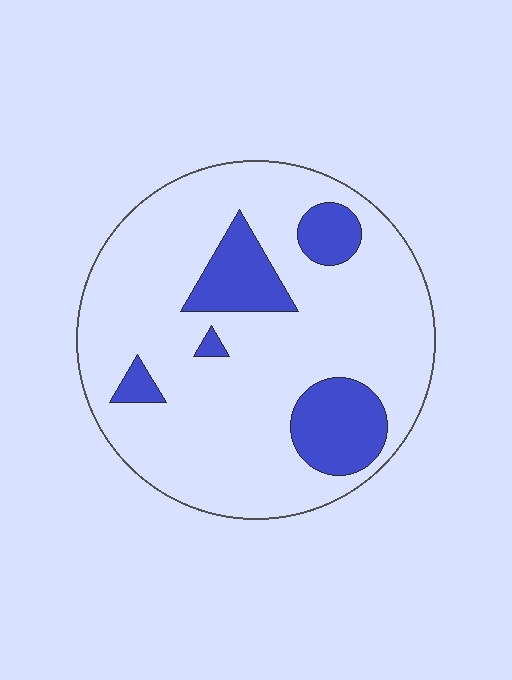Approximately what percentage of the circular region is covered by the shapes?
Approximately 20%.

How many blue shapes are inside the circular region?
5.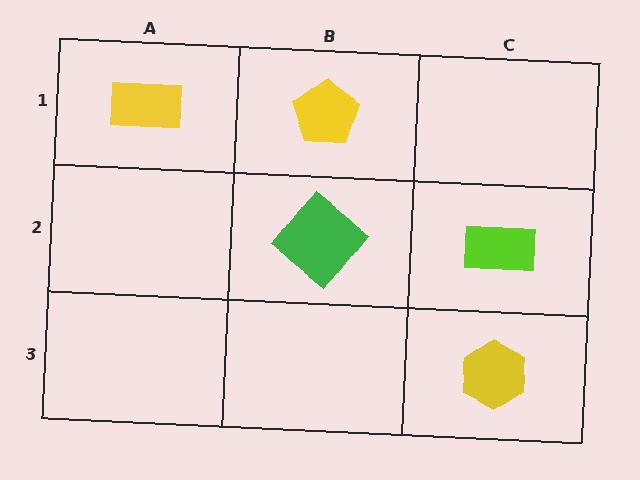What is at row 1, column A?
A yellow rectangle.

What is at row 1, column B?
A yellow pentagon.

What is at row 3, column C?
A yellow hexagon.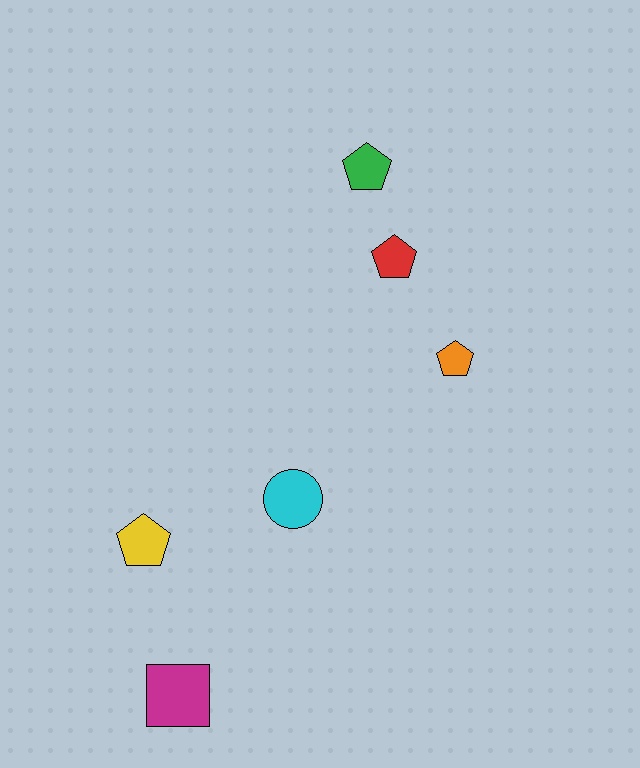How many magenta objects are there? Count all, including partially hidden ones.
There is 1 magenta object.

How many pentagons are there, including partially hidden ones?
There are 4 pentagons.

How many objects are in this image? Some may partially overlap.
There are 6 objects.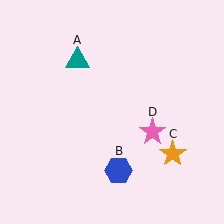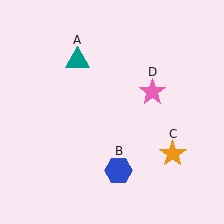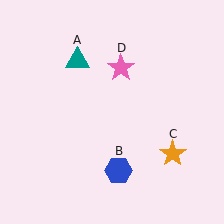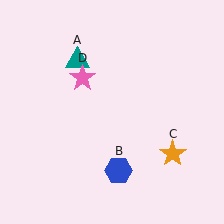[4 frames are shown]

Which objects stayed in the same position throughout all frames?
Teal triangle (object A) and blue hexagon (object B) and orange star (object C) remained stationary.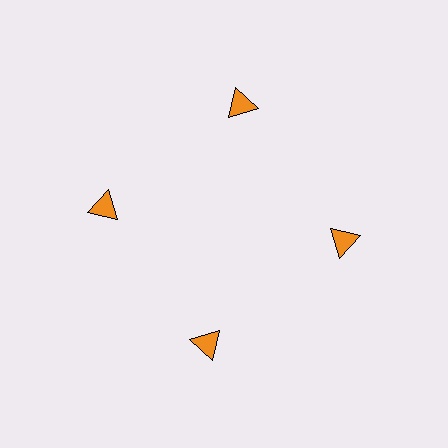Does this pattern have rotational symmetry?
Yes, this pattern has 4-fold rotational symmetry. It looks the same after rotating 90 degrees around the center.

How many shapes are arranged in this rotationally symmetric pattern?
There are 4 shapes, arranged in 4 groups of 1.